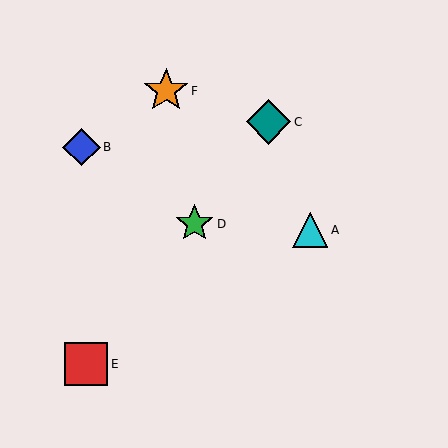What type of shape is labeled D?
Shape D is a green star.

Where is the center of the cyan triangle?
The center of the cyan triangle is at (310, 230).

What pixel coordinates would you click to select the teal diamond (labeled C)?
Click at (268, 122) to select the teal diamond C.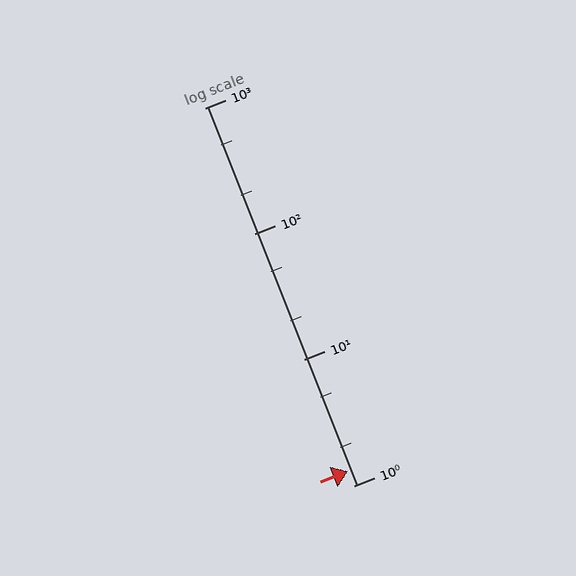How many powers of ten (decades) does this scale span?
The scale spans 3 decades, from 1 to 1000.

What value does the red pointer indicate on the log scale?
The pointer indicates approximately 1.3.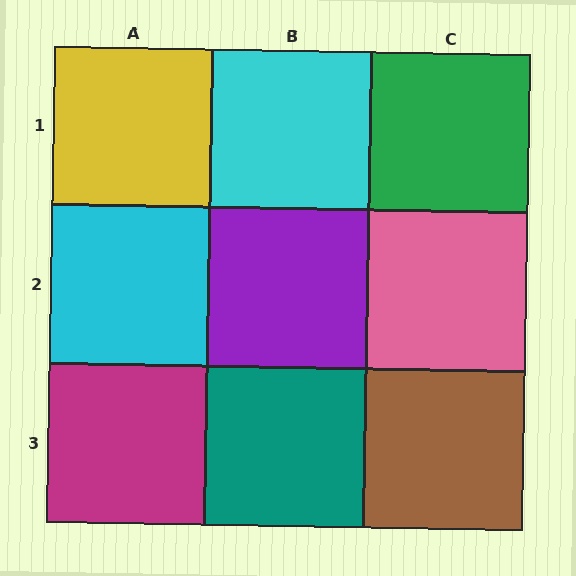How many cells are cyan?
2 cells are cyan.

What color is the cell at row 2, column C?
Pink.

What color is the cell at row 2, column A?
Cyan.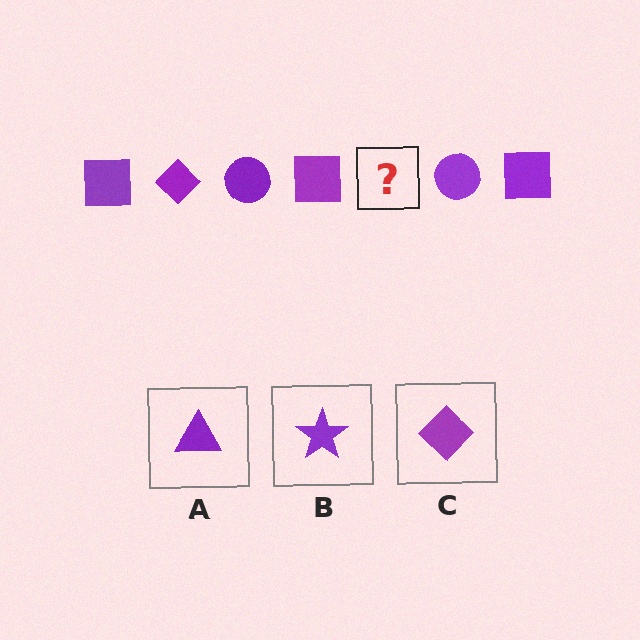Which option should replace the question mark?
Option C.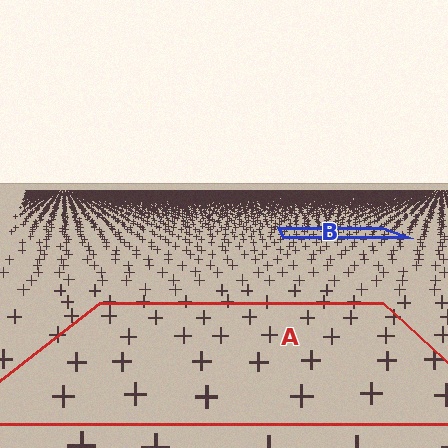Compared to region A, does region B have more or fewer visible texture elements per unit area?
Region B has more texture elements per unit area — they are packed more densely because it is farther away.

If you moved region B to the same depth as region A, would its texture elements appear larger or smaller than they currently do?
They would appear larger. At a closer depth, the same texture elements are projected at a bigger on-screen size.